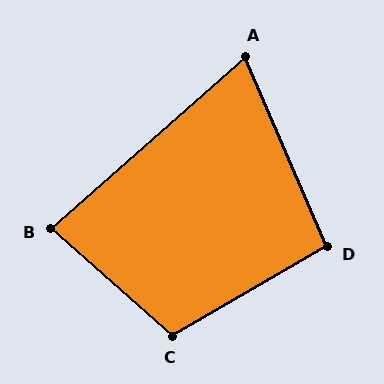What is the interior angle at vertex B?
Approximately 83 degrees (acute).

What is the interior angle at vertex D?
Approximately 97 degrees (obtuse).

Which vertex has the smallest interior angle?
A, at approximately 72 degrees.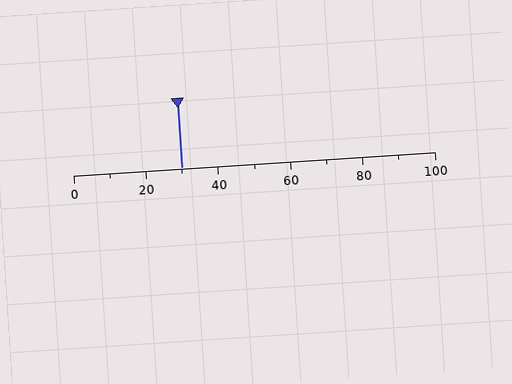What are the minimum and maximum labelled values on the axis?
The axis runs from 0 to 100.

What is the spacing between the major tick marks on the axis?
The major ticks are spaced 20 apart.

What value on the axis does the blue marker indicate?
The marker indicates approximately 30.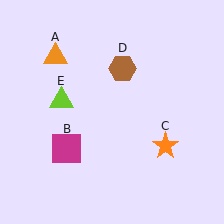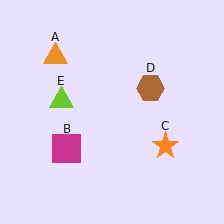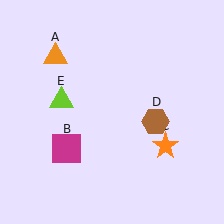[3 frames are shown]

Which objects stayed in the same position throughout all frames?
Orange triangle (object A) and magenta square (object B) and orange star (object C) and lime triangle (object E) remained stationary.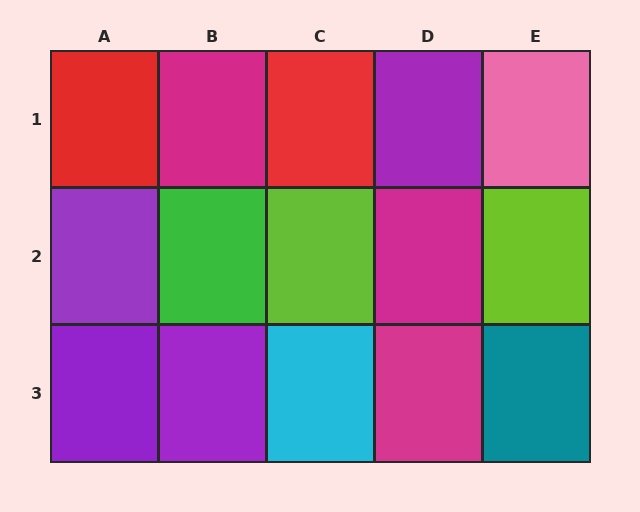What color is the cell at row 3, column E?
Teal.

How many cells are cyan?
1 cell is cyan.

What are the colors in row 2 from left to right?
Purple, green, lime, magenta, lime.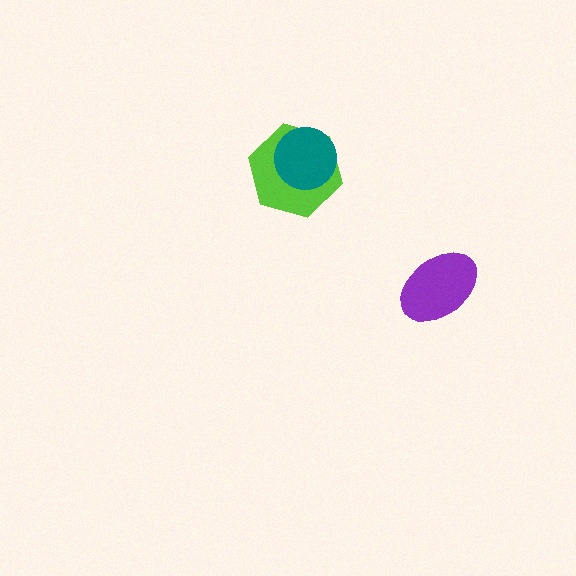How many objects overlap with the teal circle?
1 object overlaps with the teal circle.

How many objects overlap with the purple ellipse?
0 objects overlap with the purple ellipse.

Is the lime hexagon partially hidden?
Yes, it is partially covered by another shape.